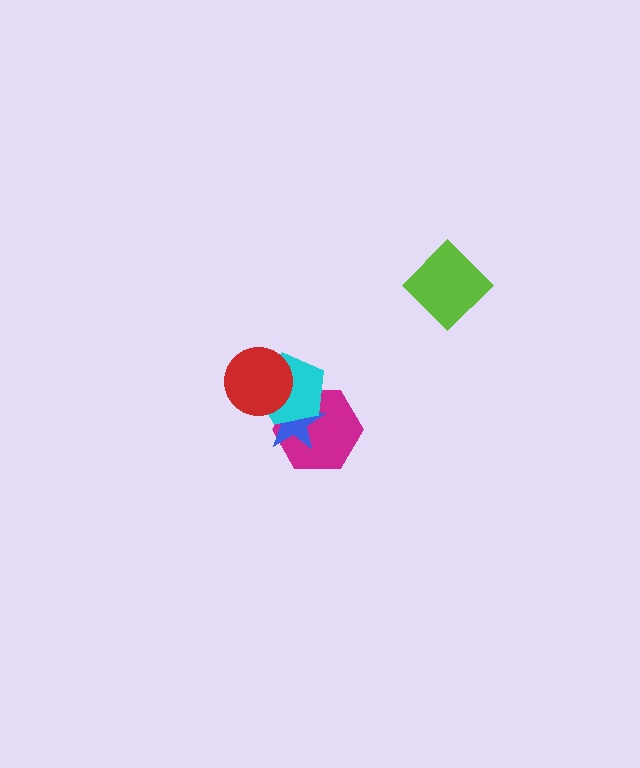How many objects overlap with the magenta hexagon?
2 objects overlap with the magenta hexagon.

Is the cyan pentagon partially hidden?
Yes, it is partially covered by another shape.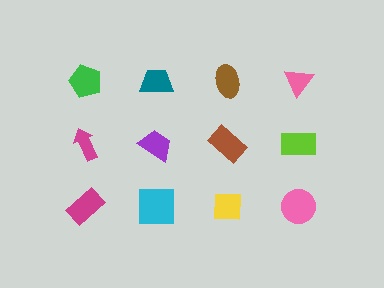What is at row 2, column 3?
A brown rectangle.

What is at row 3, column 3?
A yellow square.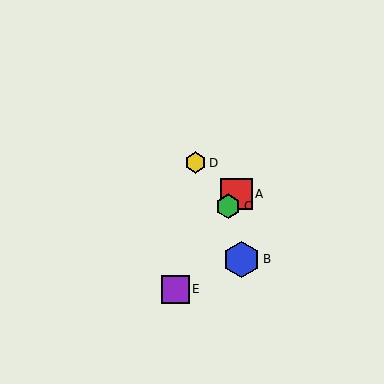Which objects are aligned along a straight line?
Objects A, C, E are aligned along a straight line.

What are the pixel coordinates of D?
Object D is at (195, 163).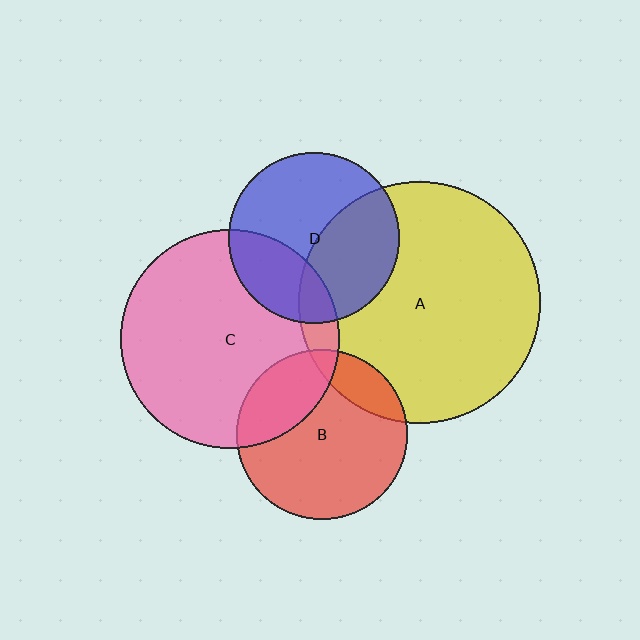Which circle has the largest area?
Circle A (yellow).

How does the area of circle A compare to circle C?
Approximately 1.2 times.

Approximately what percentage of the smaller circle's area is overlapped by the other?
Approximately 25%.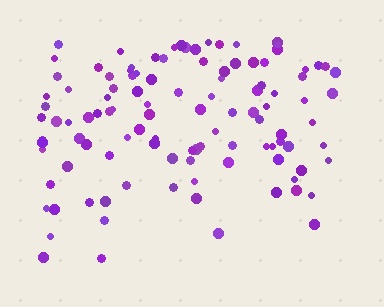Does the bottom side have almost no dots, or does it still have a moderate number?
Still a moderate number, just noticeably fewer than the top.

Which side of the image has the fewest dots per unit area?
The bottom.